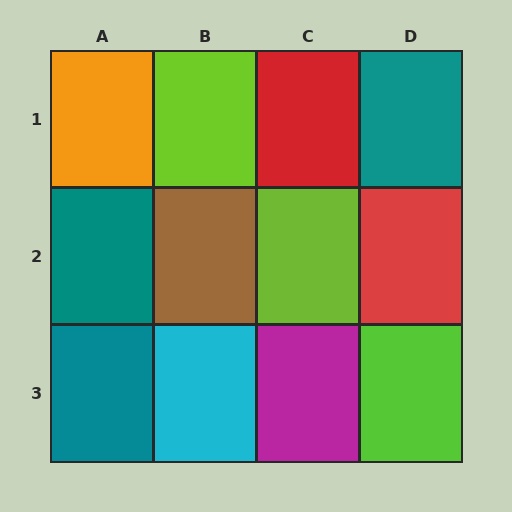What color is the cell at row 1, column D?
Teal.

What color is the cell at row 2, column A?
Teal.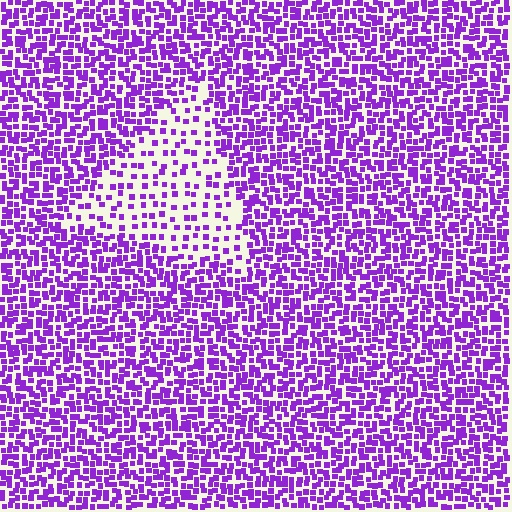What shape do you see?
I see a triangle.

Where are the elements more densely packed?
The elements are more densely packed outside the triangle boundary.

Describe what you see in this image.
The image contains small purple elements arranged at two different densities. A triangle-shaped region is visible where the elements are less densely packed than the surrounding area.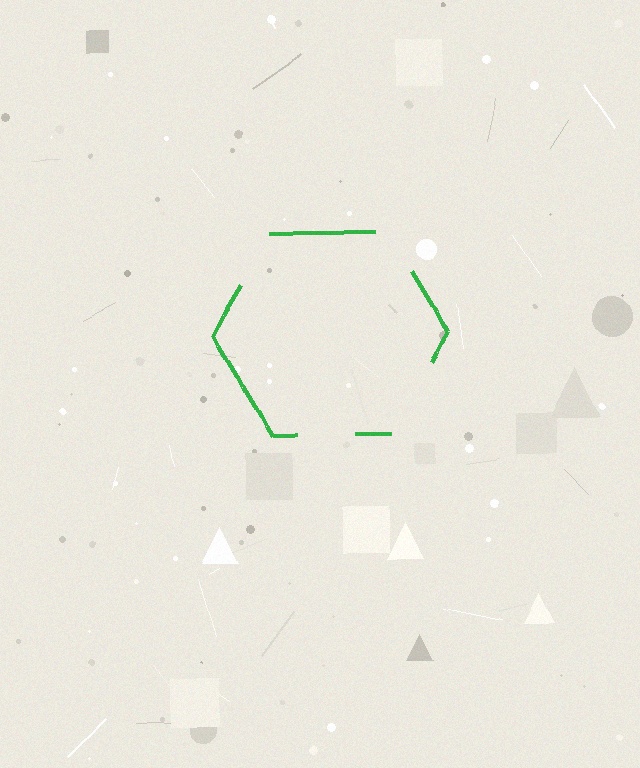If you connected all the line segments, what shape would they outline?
They would outline a hexagon.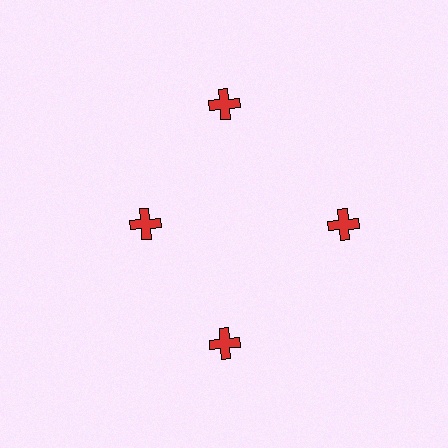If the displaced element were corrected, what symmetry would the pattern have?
It would have 4-fold rotational symmetry — the pattern would map onto itself every 90 degrees.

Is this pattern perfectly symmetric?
No. The 4 red crosses are arranged in a ring, but one element near the 9 o'clock position is pulled inward toward the center, breaking the 4-fold rotational symmetry.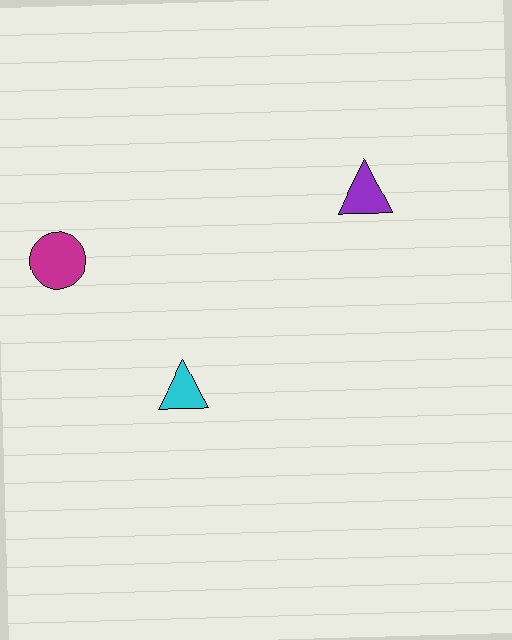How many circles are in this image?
There is 1 circle.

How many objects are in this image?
There are 3 objects.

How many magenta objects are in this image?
There is 1 magenta object.